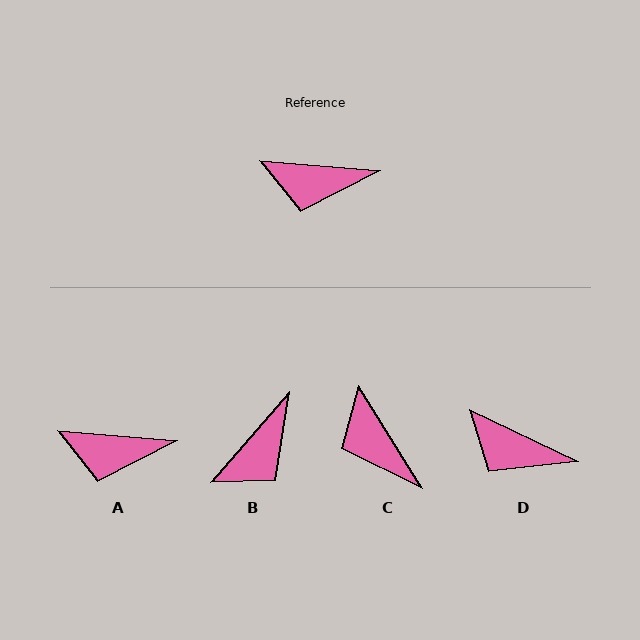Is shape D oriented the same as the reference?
No, it is off by about 21 degrees.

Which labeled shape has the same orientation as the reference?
A.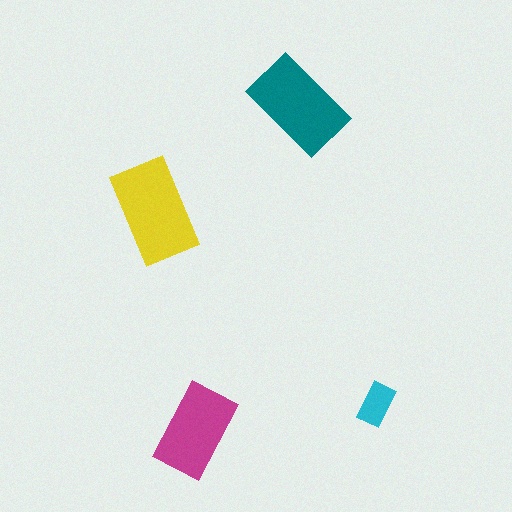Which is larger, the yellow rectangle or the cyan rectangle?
The yellow one.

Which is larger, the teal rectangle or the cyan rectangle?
The teal one.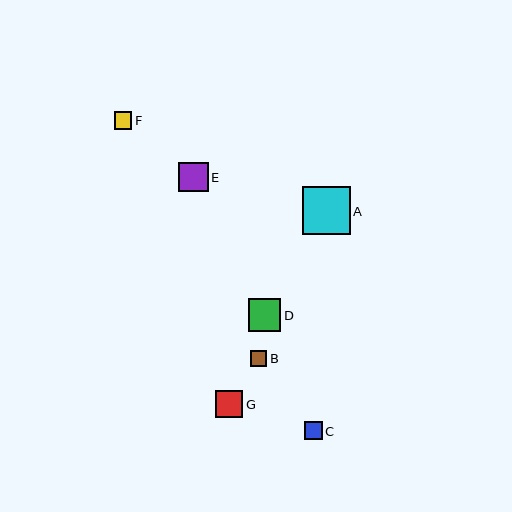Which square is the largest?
Square A is the largest with a size of approximately 48 pixels.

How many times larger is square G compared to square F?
Square G is approximately 1.5 times the size of square F.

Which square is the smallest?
Square B is the smallest with a size of approximately 16 pixels.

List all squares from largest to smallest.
From largest to smallest: A, D, E, G, F, C, B.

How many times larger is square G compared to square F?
Square G is approximately 1.5 times the size of square F.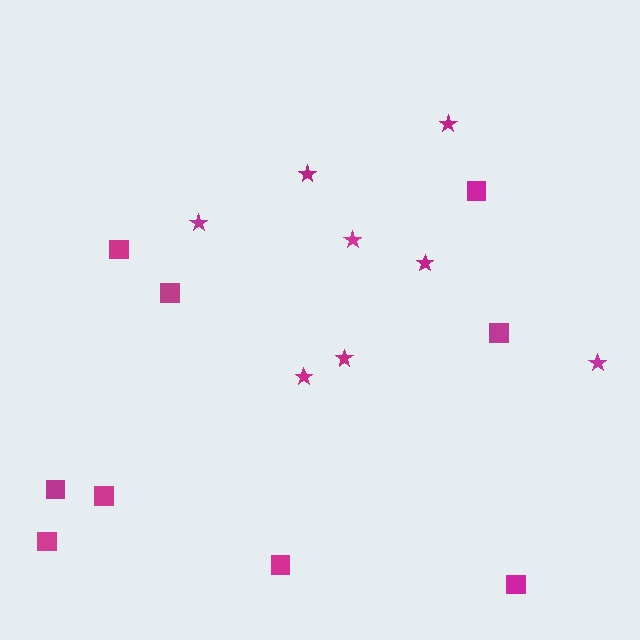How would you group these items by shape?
There are 2 groups: one group of squares (9) and one group of stars (8).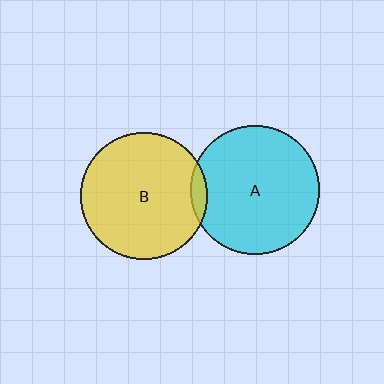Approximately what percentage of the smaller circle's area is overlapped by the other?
Approximately 5%.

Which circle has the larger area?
Circle A (cyan).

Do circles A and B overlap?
Yes.